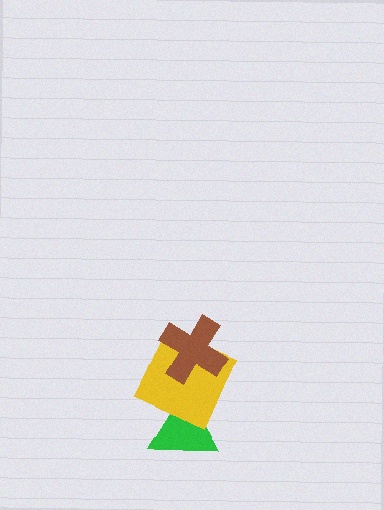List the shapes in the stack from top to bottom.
From top to bottom: the brown cross, the yellow square, the green triangle.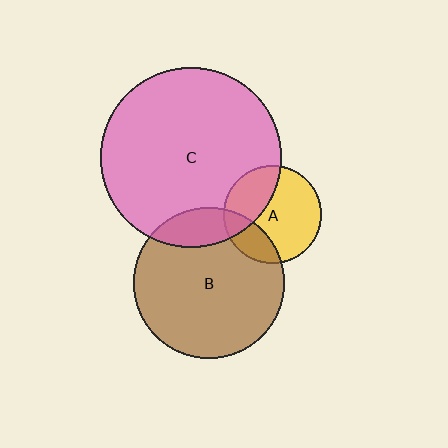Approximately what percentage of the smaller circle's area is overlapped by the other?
Approximately 15%.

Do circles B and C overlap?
Yes.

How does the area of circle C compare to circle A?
Approximately 3.4 times.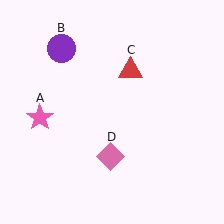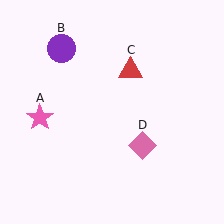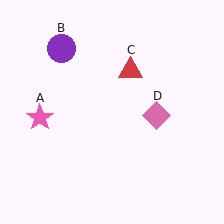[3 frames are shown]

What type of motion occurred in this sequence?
The pink diamond (object D) rotated counterclockwise around the center of the scene.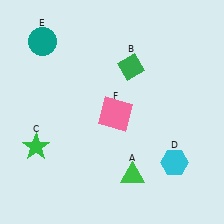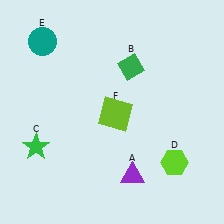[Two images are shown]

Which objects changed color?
A changed from green to purple. D changed from cyan to lime. F changed from pink to lime.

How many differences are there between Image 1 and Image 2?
There are 3 differences between the two images.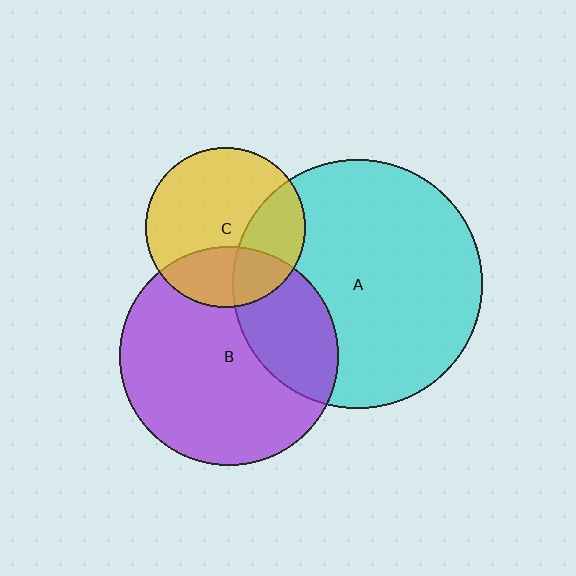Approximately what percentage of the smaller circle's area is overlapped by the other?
Approximately 30%.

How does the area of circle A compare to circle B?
Approximately 1.3 times.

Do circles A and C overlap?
Yes.